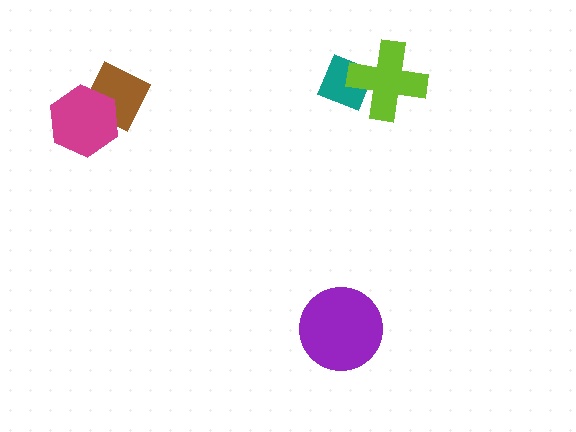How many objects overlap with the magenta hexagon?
1 object overlaps with the magenta hexagon.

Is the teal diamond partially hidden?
Yes, it is partially covered by another shape.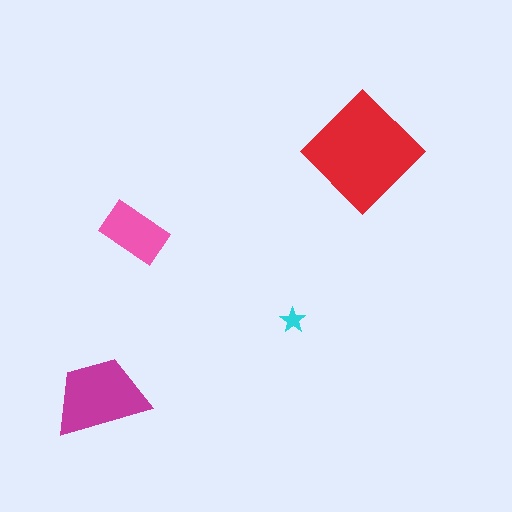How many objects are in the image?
There are 4 objects in the image.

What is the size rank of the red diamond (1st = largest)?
1st.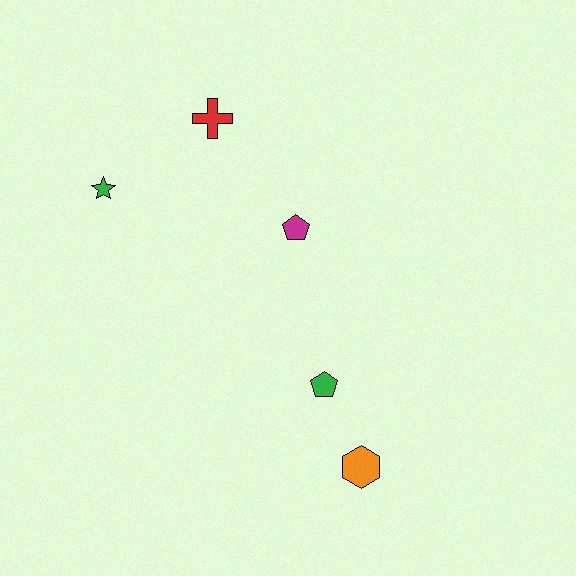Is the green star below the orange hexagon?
No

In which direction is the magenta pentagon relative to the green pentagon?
The magenta pentagon is above the green pentagon.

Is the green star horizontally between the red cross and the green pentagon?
No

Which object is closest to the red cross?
The green star is closest to the red cross.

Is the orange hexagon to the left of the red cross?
No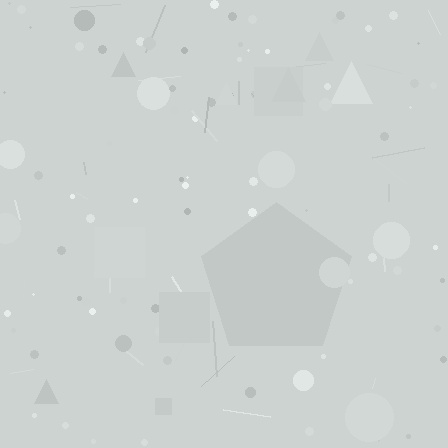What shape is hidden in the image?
A pentagon is hidden in the image.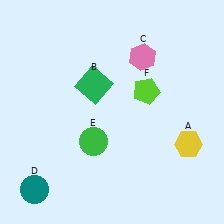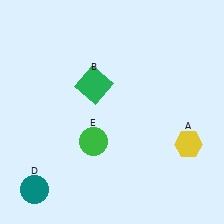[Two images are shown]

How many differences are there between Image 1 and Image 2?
There are 2 differences between the two images.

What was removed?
The lime pentagon (F), the pink hexagon (C) were removed in Image 2.